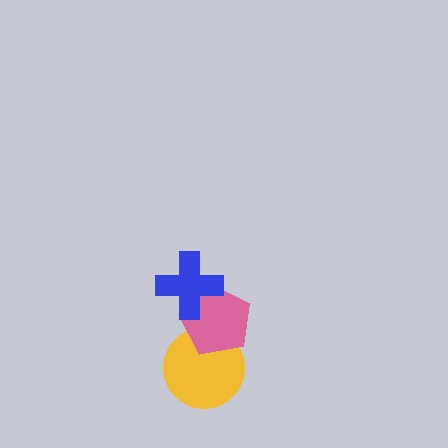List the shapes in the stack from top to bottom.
From top to bottom: the blue cross, the pink pentagon, the yellow circle.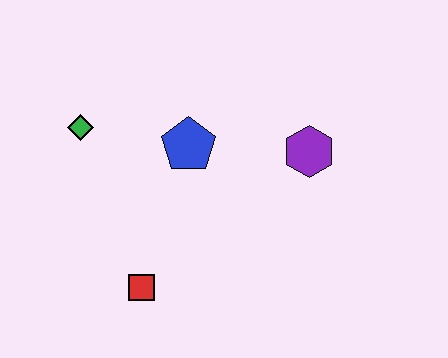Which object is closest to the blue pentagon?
The green diamond is closest to the blue pentagon.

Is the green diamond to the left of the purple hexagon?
Yes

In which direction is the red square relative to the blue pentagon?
The red square is below the blue pentagon.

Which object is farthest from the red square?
The purple hexagon is farthest from the red square.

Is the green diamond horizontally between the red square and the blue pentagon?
No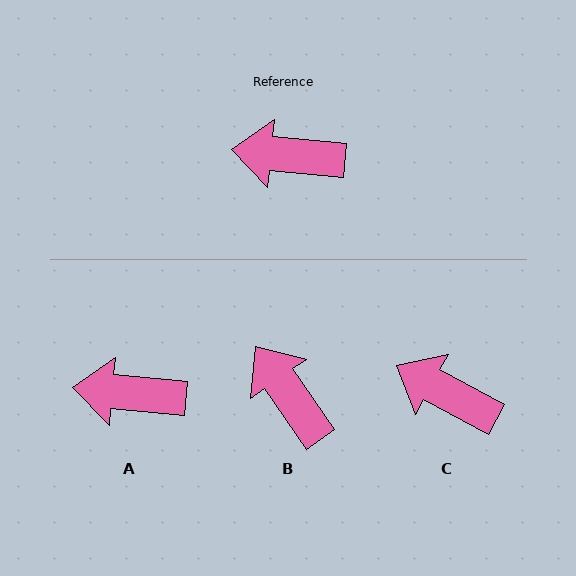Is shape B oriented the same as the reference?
No, it is off by about 50 degrees.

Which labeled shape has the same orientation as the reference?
A.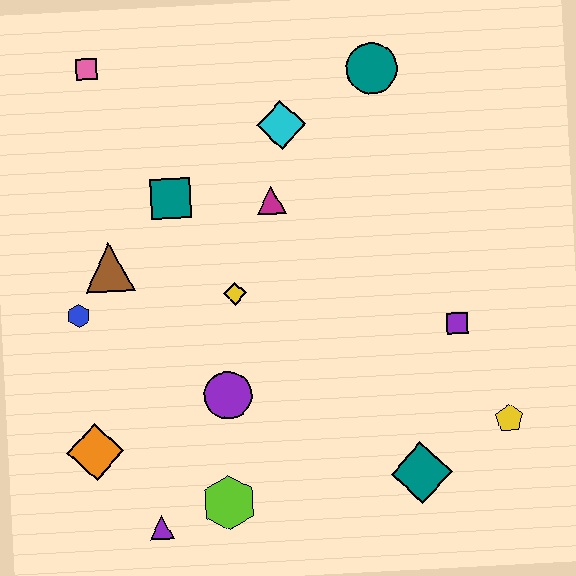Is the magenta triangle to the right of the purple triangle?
Yes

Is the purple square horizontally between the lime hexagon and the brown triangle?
No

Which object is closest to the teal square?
The brown triangle is closest to the teal square.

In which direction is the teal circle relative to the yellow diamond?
The teal circle is above the yellow diamond.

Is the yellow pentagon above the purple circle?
No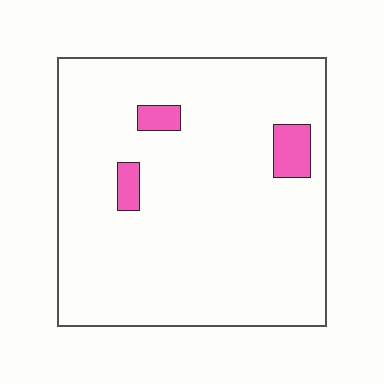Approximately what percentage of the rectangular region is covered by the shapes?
Approximately 5%.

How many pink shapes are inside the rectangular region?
3.